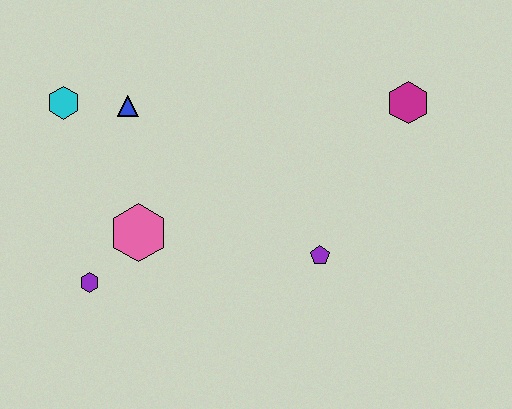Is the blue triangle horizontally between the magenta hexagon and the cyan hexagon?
Yes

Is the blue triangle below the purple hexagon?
No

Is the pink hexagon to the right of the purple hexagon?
Yes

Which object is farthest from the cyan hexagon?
The magenta hexagon is farthest from the cyan hexagon.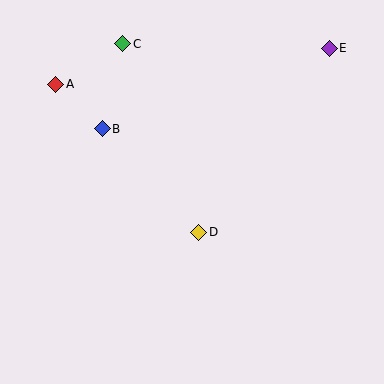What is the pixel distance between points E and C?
The distance between E and C is 207 pixels.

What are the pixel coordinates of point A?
Point A is at (56, 84).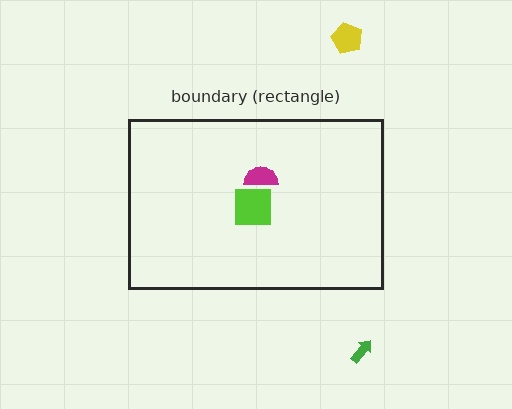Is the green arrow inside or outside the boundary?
Outside.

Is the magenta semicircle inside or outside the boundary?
Inside.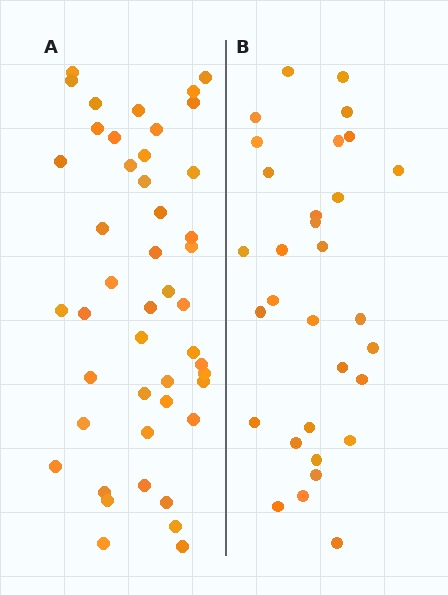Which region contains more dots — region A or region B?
Region A (the left region) has more dots.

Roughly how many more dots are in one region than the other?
Region A has approximately 15 more dots than region B.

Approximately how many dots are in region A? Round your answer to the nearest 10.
About 50 dots. (The exact count is 46, which rounds to 50.)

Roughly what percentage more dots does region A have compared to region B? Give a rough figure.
About 50% more.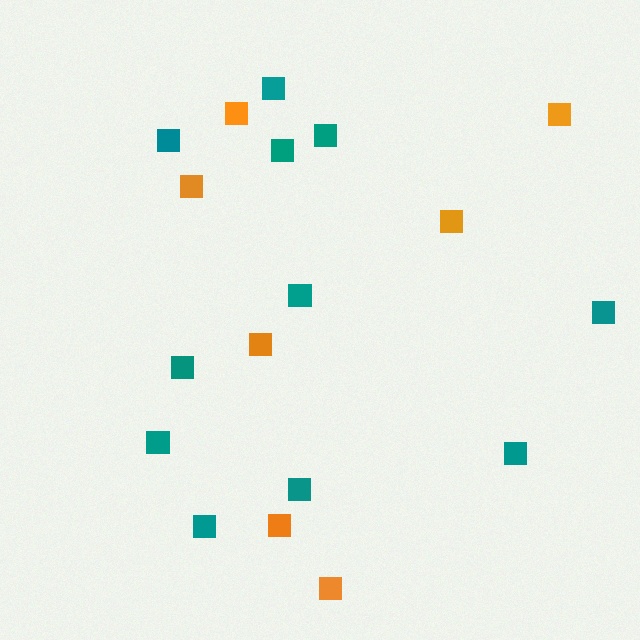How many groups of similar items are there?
There are 2 groups: one group of teal squares (11) and one group of orange squares (7).